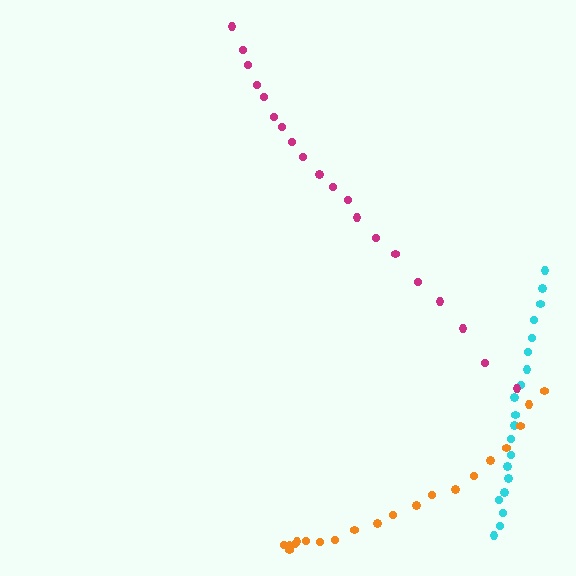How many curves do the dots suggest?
There are 3 distinct paths.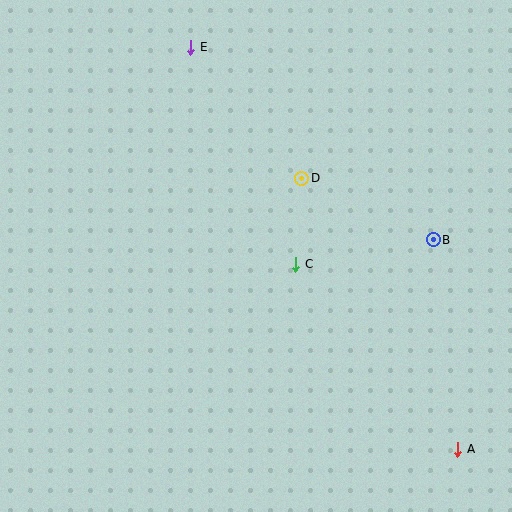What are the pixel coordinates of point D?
Point D is at (302, 178).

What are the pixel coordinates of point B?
Point B is at (433, 240).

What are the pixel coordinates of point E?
Point E is at (191, 47).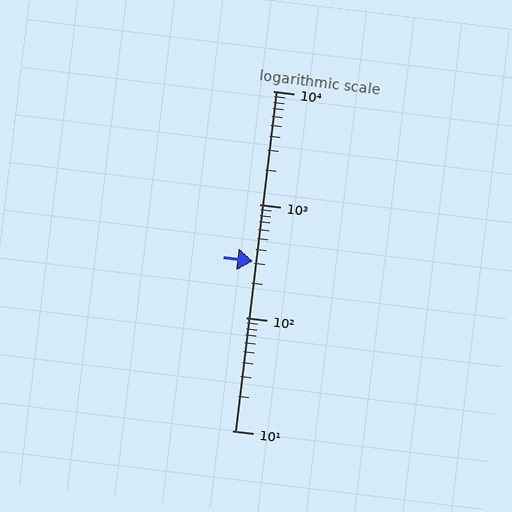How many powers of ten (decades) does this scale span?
The scale spans 3 decades, from 10 to 10000.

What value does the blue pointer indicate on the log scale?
The pointer indicates approximately 310.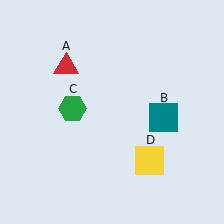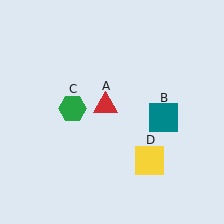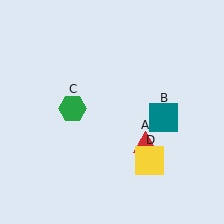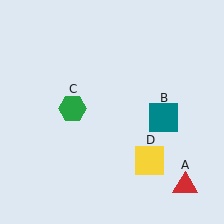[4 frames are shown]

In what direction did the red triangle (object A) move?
The red triangle (object A) moved down and to the right.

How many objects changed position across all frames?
1 object changed position: red triangle (object A).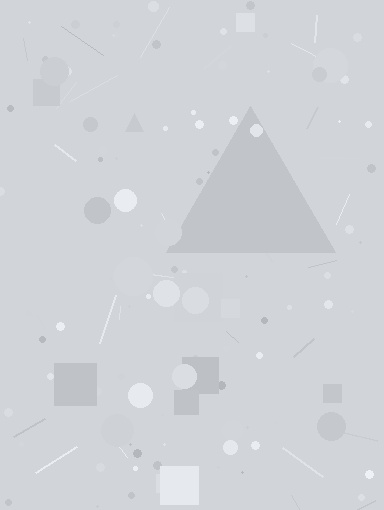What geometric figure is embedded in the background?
A triangle is embedded in the background.